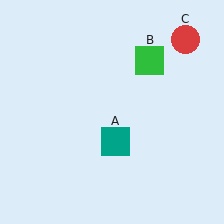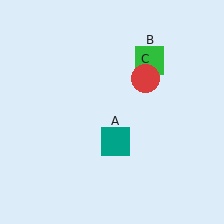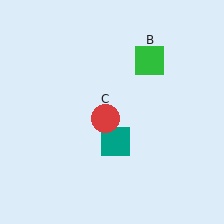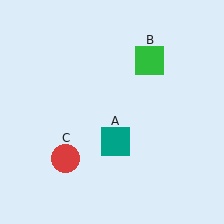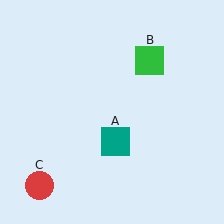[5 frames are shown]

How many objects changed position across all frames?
1 object changed position: red circle (object C).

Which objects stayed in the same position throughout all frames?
Teal square (object A) and green square (object B) remained stationary.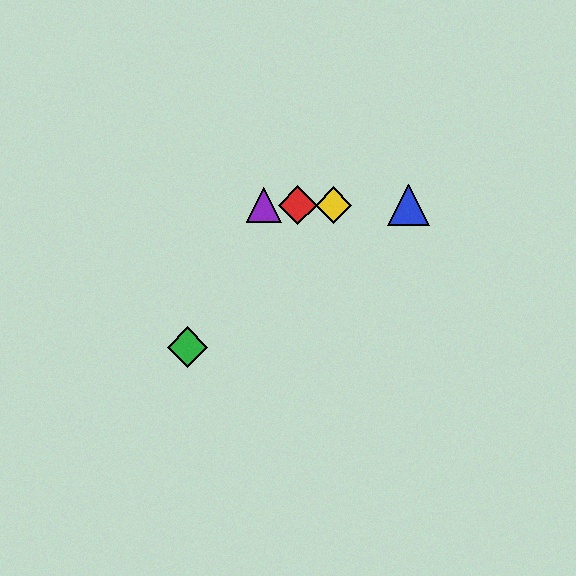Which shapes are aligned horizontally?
The red diamond, the blue triangle, the yellow diamond, the purple triangle are aligned horizontally.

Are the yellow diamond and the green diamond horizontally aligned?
No, the yellow diamond is at y≈205 and the green diamond is at y≈347.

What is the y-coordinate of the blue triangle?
The blue triangle is at y≈205.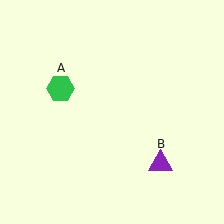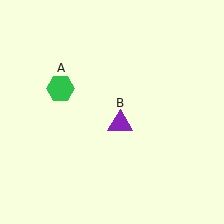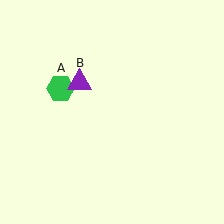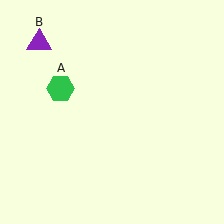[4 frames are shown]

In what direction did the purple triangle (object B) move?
The purple triangle (object B) moved up and to the left.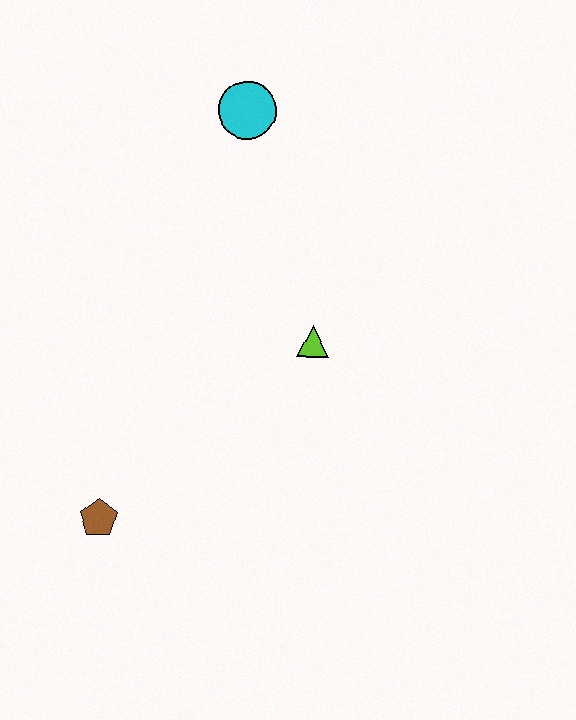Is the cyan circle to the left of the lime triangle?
Yes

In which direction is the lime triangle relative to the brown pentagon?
The lime triangle is to the right of the brown pentagon.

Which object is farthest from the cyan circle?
The brown pentagon is farthest from the cyan circle.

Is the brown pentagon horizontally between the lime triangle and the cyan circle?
No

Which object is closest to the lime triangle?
The cyan circle is closest to the lime triangle.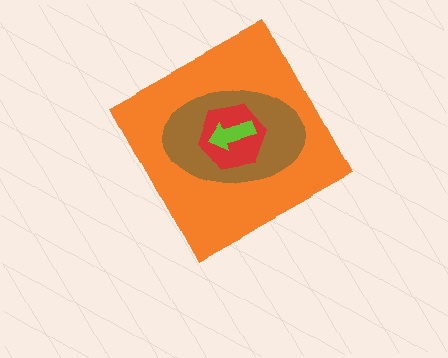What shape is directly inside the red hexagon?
The lime arrow.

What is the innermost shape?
The lime arrow.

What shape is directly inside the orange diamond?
The brown ellipse.